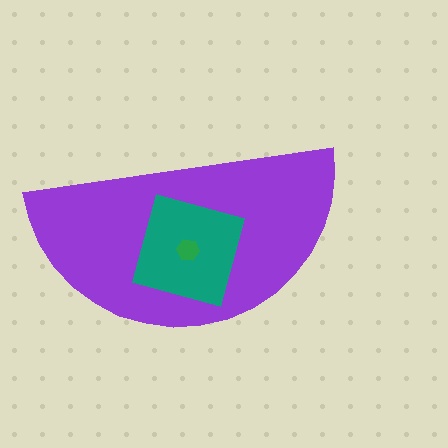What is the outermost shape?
The purple semicircle.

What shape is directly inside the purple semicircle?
The teal square.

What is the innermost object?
The green hexagon.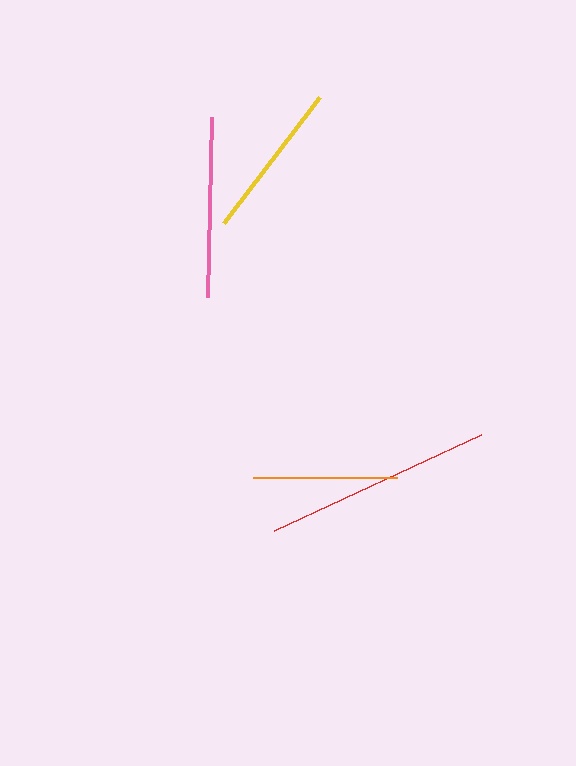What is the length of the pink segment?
The pink segment is approximately 180 pixels long.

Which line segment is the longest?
The red line is the longest at approximately 228 pixels.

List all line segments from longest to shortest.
From longest to shortest: red, pink, yellow, orange.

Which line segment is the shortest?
The orange line is the shortest at approximately 144 pixels.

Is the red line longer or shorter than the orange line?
The red line is longer than the orange line.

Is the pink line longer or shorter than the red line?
The red line is longer than the pink line.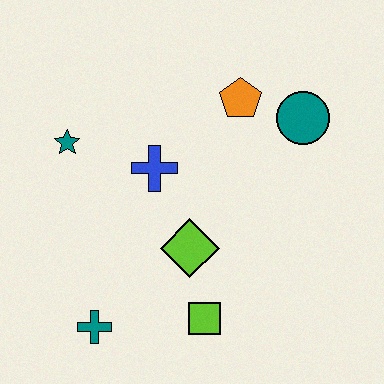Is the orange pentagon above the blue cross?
Yes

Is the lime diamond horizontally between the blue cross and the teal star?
No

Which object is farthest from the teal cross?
The teal circle is farthest from the teal cross.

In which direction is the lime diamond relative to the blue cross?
The lime diamond is below the blue cross.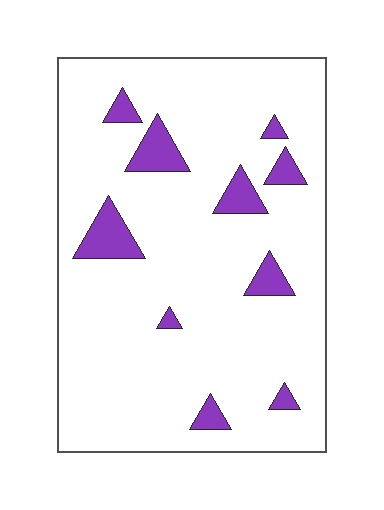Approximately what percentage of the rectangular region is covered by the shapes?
Approximately 10%.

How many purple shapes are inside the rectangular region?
10.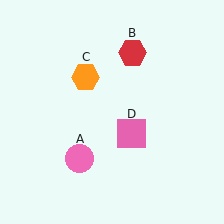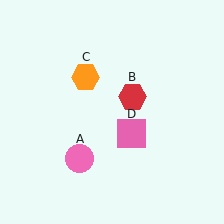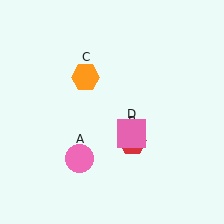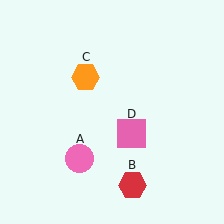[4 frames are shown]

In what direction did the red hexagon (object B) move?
The red hexagon (object B) moved down.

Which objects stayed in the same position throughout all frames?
Pink circle (object A) and orange hexagon (object C) and pink square (object D) remained stationary.